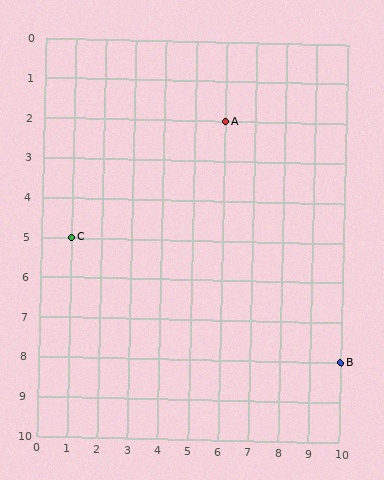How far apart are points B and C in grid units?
Points B and C are 9 columns and 3 rows apart (about 9.5 grid units diagonally).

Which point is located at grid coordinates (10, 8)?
Point B is at (10, 8).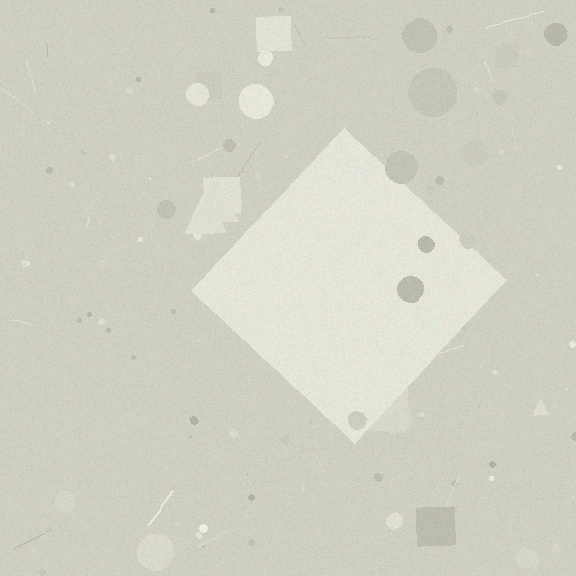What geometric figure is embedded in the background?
A diamond is embedded in the background.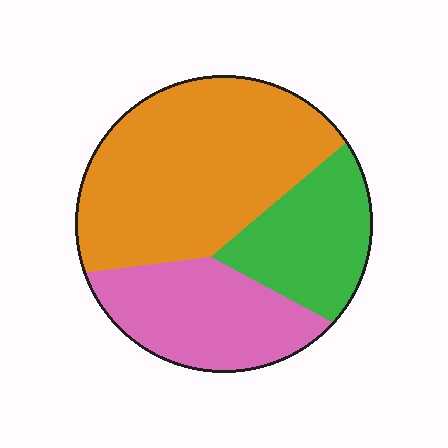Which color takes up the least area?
Green, at roughly 20%.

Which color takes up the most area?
Orange, at roughly 50%.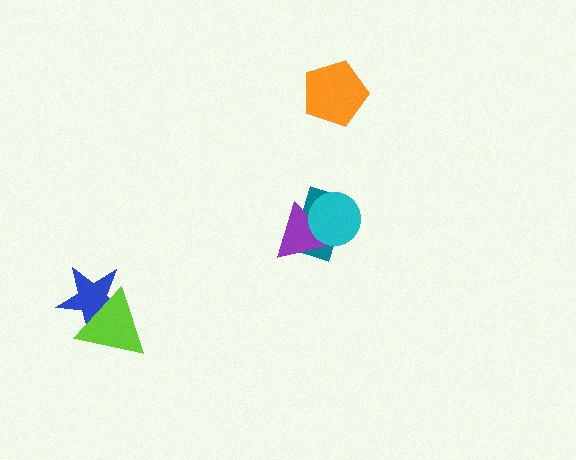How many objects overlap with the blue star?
1 object overlaps with the blue star.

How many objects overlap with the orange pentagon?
0 objects overlap with the orange pentagon.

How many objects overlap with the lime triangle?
1 object overlaps with the lime triangle.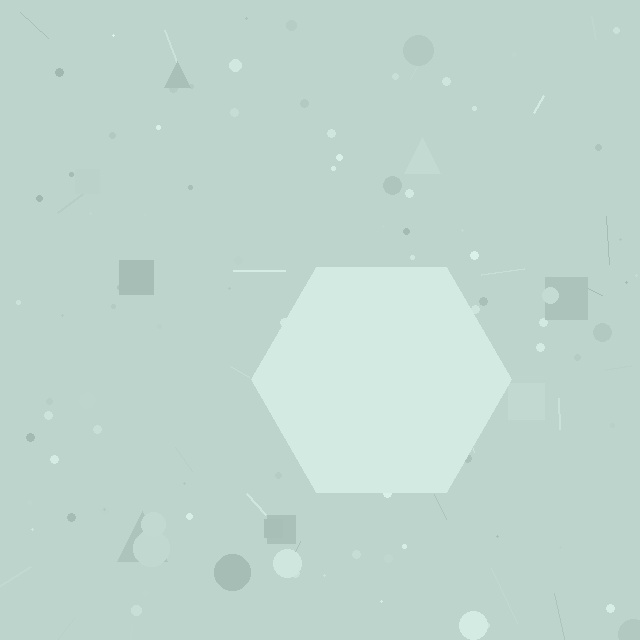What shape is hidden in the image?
A hexagon is hidden in the image.